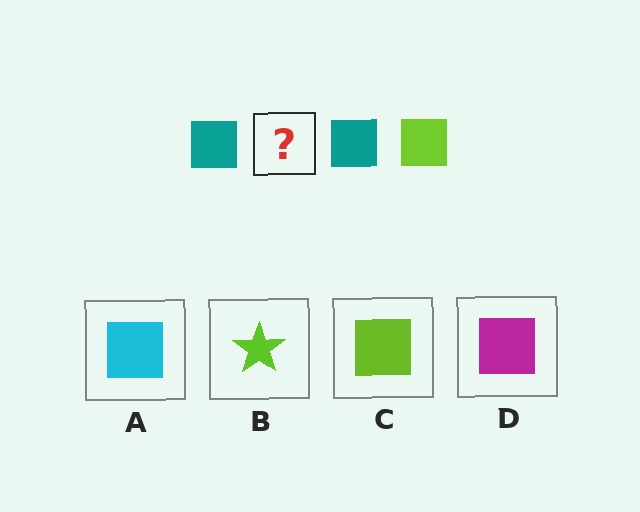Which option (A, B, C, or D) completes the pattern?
C.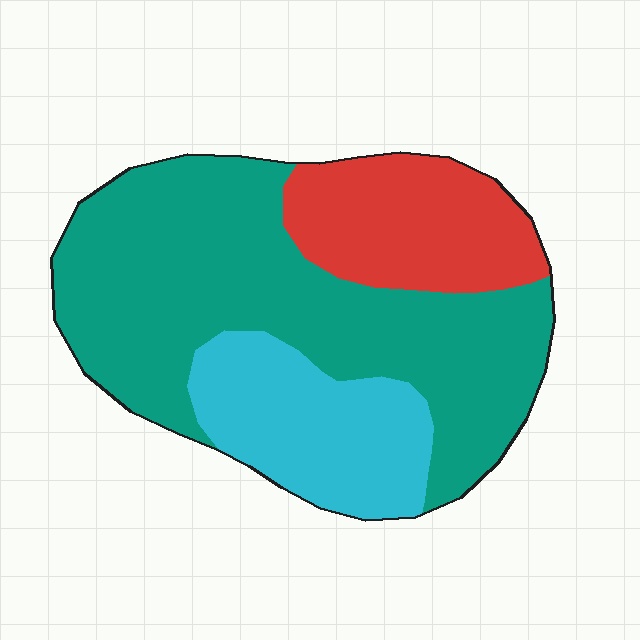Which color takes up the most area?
Teal, at roughly 55%.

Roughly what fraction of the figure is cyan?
Cyan covers 22% of the figure.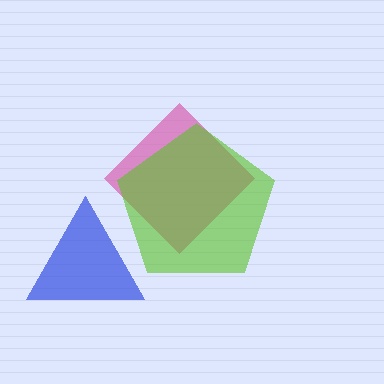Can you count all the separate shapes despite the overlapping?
Yes, there are 3 separate shapes.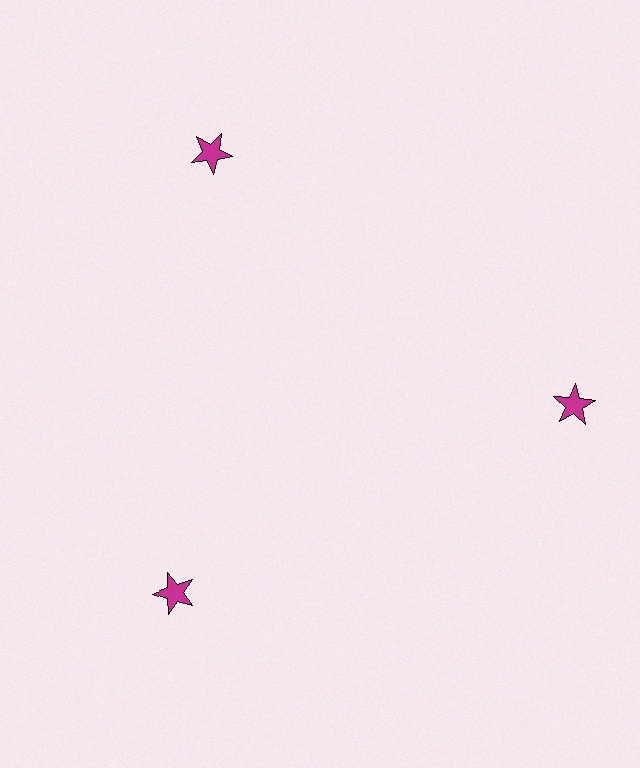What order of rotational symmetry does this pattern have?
This pattern has 3-fold rotational symmetry.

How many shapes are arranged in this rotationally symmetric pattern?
There are 3 shapes, arranged in 3 groups of 1.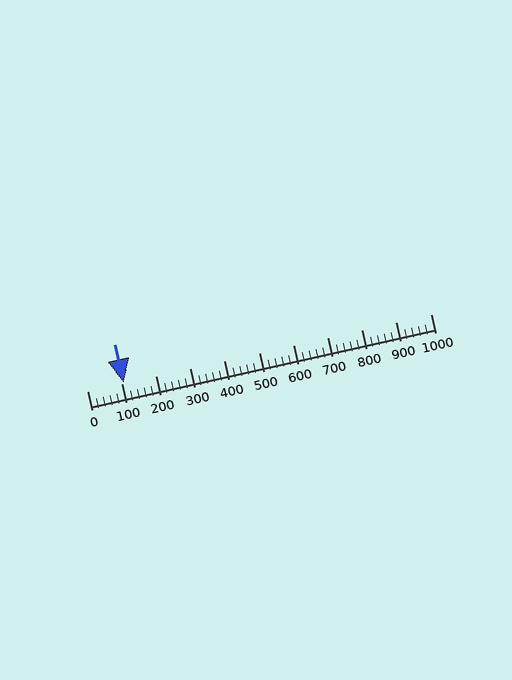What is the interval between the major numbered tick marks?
The major tick marks are spaced 100 units apart.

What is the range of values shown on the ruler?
The ruler shows values from 0 to 1000.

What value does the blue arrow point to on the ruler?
The blue arrow points to approximately 105.